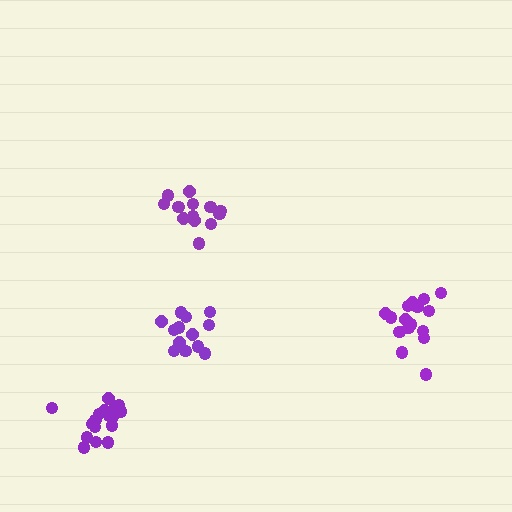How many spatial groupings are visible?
There are 4 spatial groupings.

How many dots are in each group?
Group 1: 13 dots, Group 2: 13 dots, Group 3: 17 dots, Group 4: 16 dots (59 total).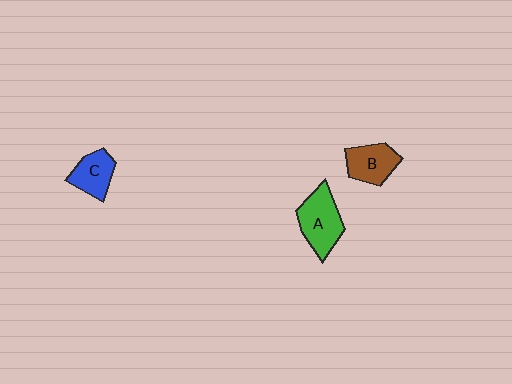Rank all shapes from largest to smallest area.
From largest to smallest: A (green), B (brown), C (blue).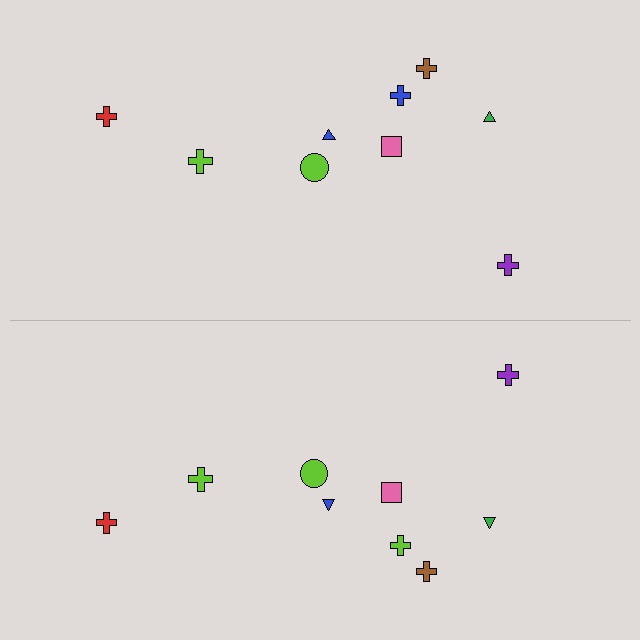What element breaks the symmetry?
The lime cross on the bottom side breaks the symmetry — its mirror counterpart is blue.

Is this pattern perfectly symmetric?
No, the pattern is not perfectly symmetric. The lime cross on the bottom side breaks the symmetry — its mirror counterpart is blue.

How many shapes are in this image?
There are 18 shapes in this image.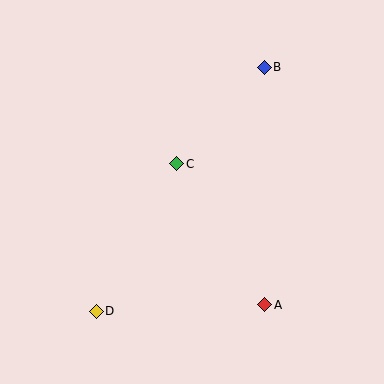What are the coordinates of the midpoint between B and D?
The midpoint between B and D is at (180, 189).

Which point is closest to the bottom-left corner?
Point D is closest to the bottom-left corner.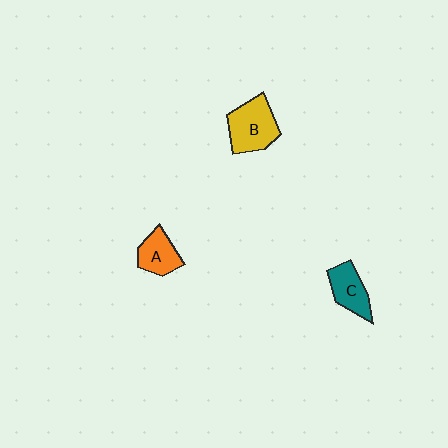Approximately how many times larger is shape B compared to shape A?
Approximately 1.5 times.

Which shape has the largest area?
Shape B (yellow).